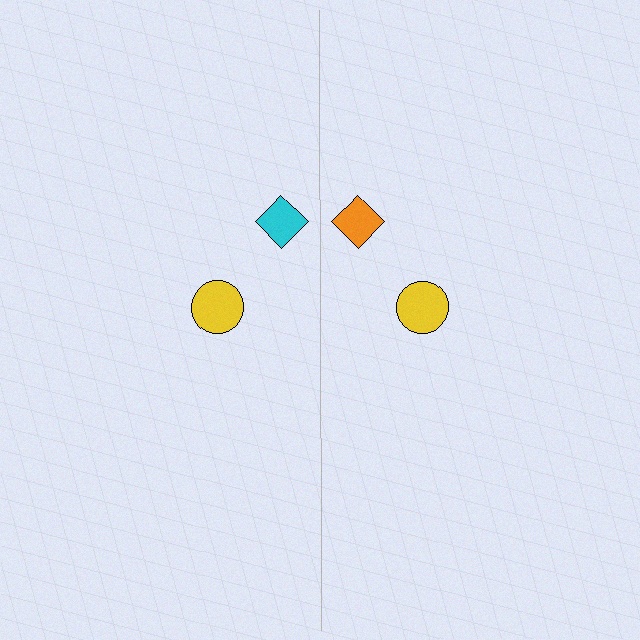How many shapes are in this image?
There are 4 shapes in this image.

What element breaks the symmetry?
The orange diamond on the right side breaks the symmetry — its mirror counterpart is cyan.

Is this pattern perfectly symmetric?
No, the pattern is not perfectly symmetric. The orange diamond on the right side breaks the symmetry — its mirror counterpart is cyan.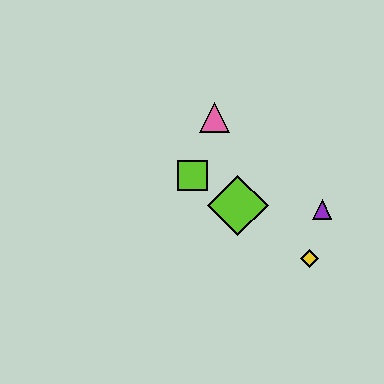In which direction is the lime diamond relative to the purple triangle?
The lime diamond is to the left of the purple triangle.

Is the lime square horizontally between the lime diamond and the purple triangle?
No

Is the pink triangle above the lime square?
Yes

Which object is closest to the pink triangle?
The lime square is closest to the pink triangle.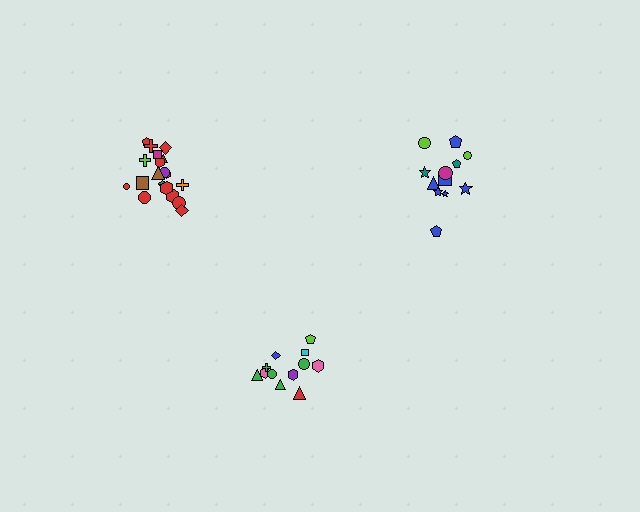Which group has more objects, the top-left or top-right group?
The top-left group.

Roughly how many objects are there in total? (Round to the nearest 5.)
Roughly 45 objects in total.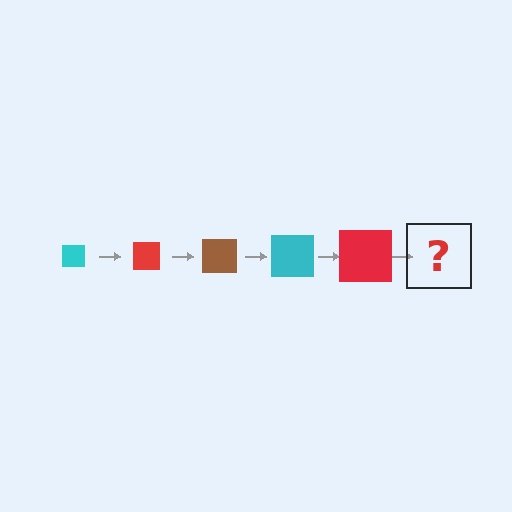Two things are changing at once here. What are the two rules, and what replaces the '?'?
The two rules are that the square grows larger each step and the color cycles through cyan, red, and brown. The '?' should be a brown square, larger than the previous one.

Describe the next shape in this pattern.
It should be a brown square, larger than the previous one.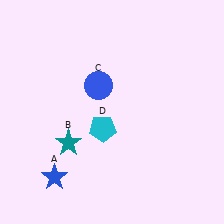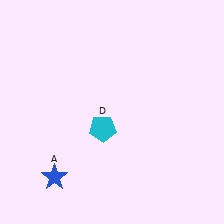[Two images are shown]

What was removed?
The blue circle (C), the teal star (B) were removed in Image 2.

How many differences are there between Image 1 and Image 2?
There are 2 differences between the two images.